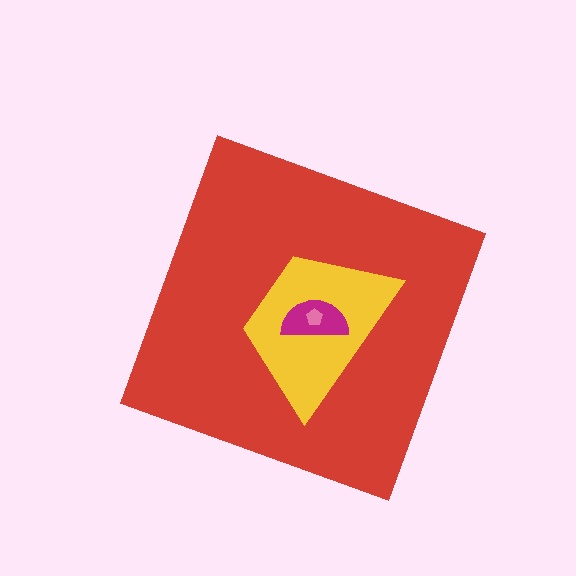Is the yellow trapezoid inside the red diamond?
Yes.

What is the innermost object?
The pink pentagon.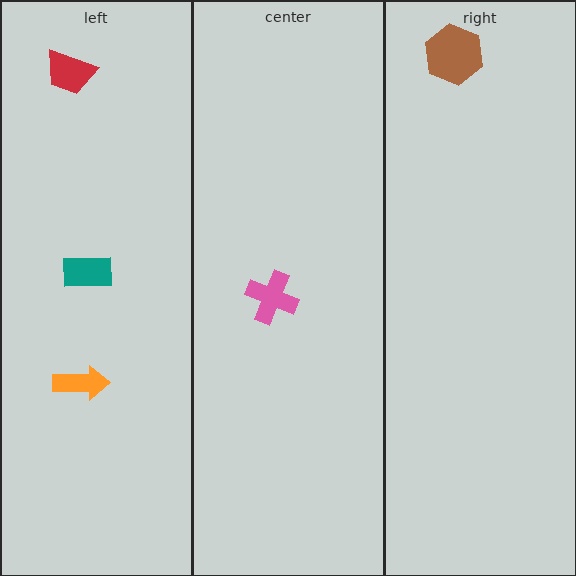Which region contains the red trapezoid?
The left region.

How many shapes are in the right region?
1.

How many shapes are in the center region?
1.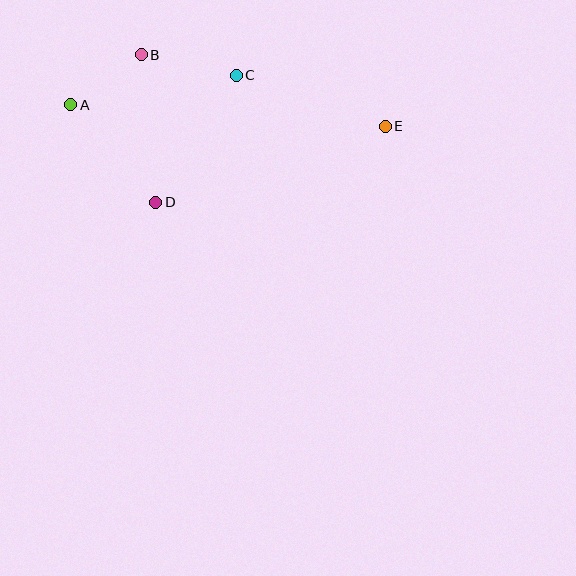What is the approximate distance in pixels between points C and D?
The distance between C and D is approximately 150 pixels.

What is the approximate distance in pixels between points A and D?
The distance between A and D is approximately 130 pixels.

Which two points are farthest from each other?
Points A and E are farthest from each other.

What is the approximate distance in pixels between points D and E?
The distance between D and E is approximately 242 pixels.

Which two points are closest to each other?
Points A and B are closest to each other.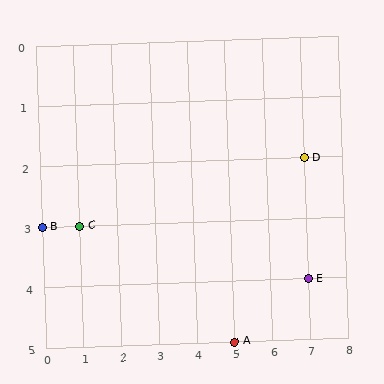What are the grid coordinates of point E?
Point E is at grid coordinates (7, 4).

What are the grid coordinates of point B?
Point B is at grid coordinates (0, 3).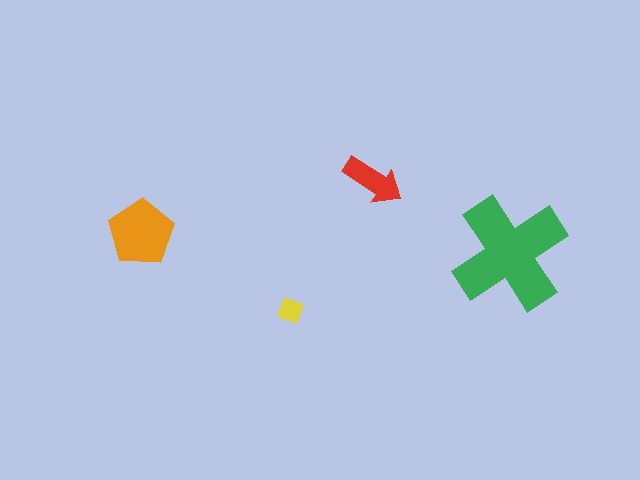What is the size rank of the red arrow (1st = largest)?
3rd.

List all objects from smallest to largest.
The yellow diamond, the red arrow, the orange pentagon, the green cross.